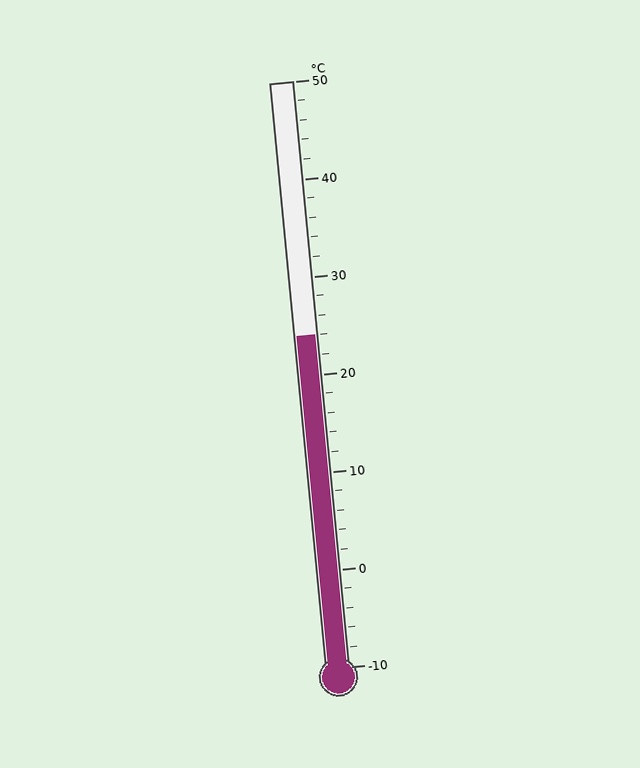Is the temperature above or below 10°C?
The temperature is above 10°C.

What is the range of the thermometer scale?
The thermometer scale ranges from -10°C to 50°C.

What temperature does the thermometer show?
The thermometer shows approximately 24°C.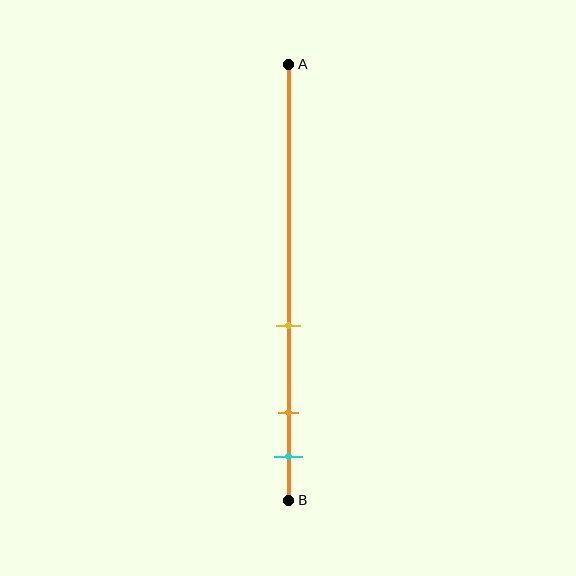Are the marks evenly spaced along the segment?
No, the marks are not evenly spaced.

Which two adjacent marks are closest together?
The orange and cyan marks are the closest adjacent pair.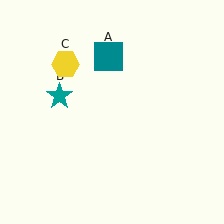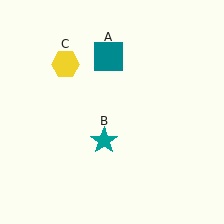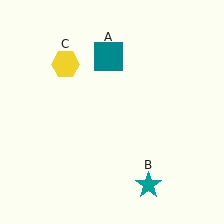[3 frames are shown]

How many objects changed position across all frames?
1 object changed position: teal star (object B).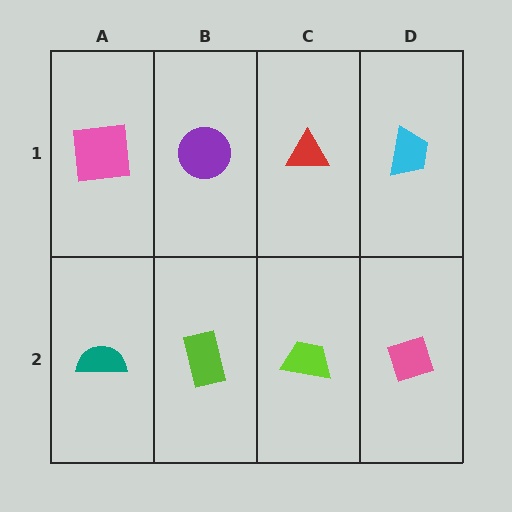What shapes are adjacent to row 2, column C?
A red triangle (row 1, column C), a lime rectangle (row 2, column B), a pink diamond (row 2, column D).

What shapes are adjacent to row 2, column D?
A cyan trapezoid (row 1, column D), a lime trapezoid (row 2, column C).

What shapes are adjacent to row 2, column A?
A pink square (row 1, column A), a lime rectangle (row 2, column B).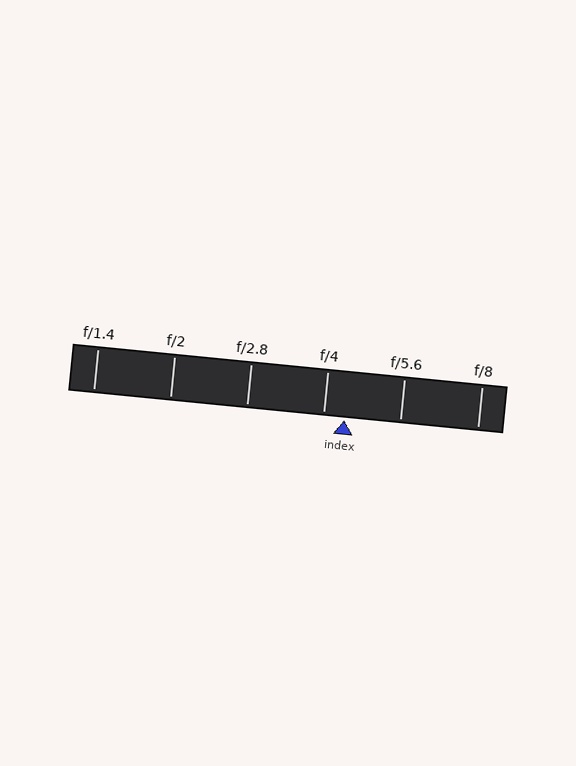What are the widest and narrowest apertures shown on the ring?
The widest aperture shown is f/1.4 and the narrowest is f/8.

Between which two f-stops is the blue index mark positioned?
The index mark is between f/4 and f/5.6.